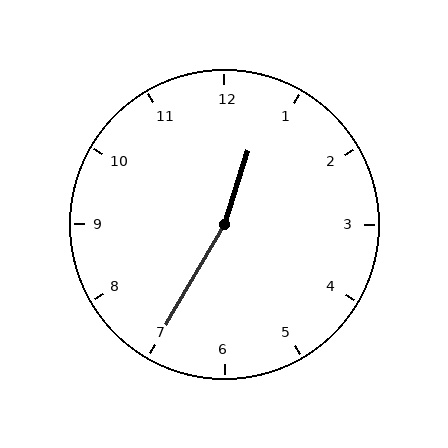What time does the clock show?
12:35.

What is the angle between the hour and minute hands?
Approximately 168 degrees.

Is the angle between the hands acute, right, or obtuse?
It is obtuse.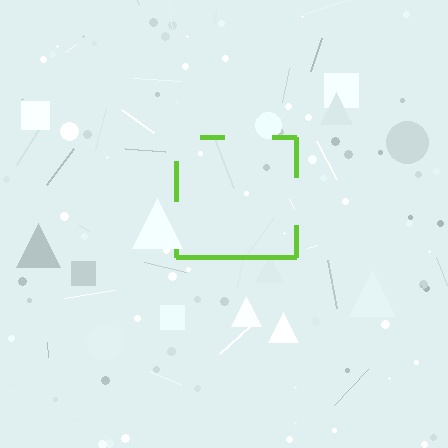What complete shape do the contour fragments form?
The contour fragments form a square.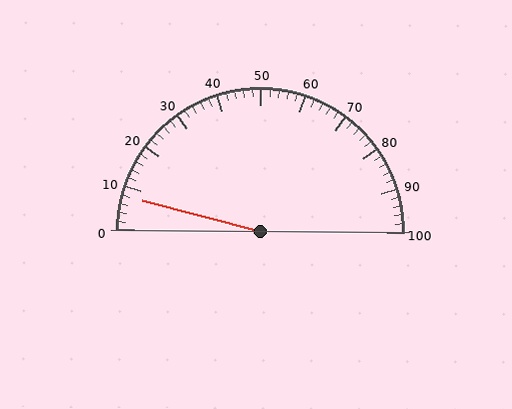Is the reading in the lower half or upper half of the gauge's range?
The reading is in the lower half of the range (0 to 100).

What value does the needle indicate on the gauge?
The needle indicates approximately 8.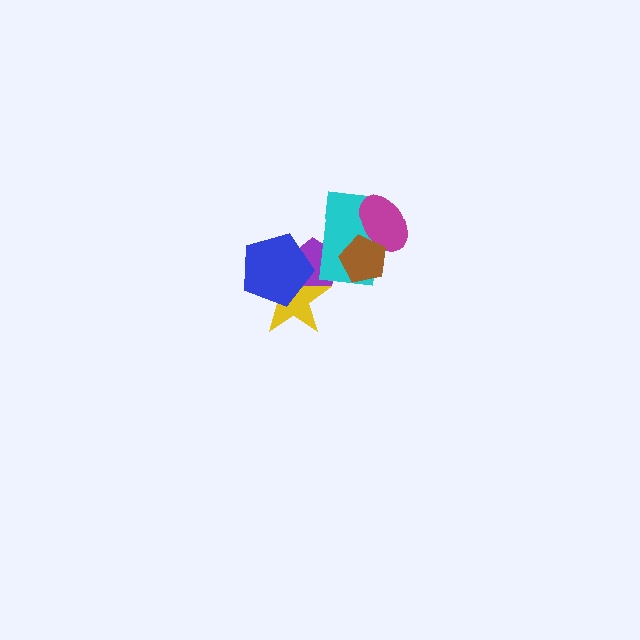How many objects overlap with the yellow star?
2 objects overlap with the yellow star.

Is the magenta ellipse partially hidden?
Yes, it is partially covered by another shape.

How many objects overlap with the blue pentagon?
2 objects overlap with the blue pentagon.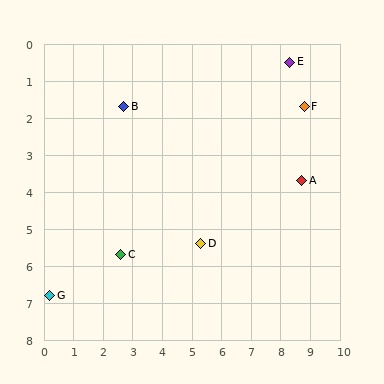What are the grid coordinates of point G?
Point G is at approximately (0.2, 6.8).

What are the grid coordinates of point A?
Point A is at approximately (8.7, 3.7).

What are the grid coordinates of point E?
Point E is at approximately (8.3, 0.5).